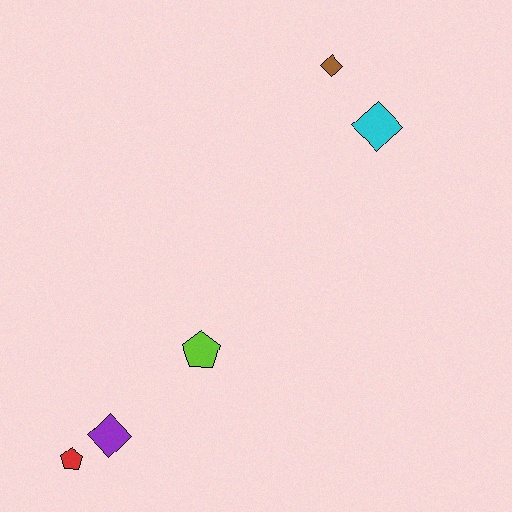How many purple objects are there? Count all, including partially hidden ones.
There is 1 purple object.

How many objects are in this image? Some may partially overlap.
There are 5 objects.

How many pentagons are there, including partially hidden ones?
There are 2 pentagons.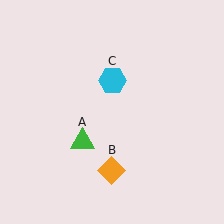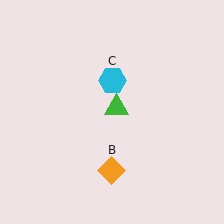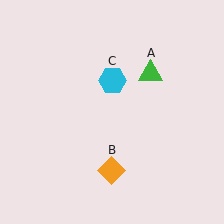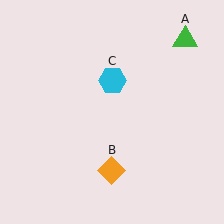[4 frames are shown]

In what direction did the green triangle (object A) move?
The green triangle (object A) moved up and to the right.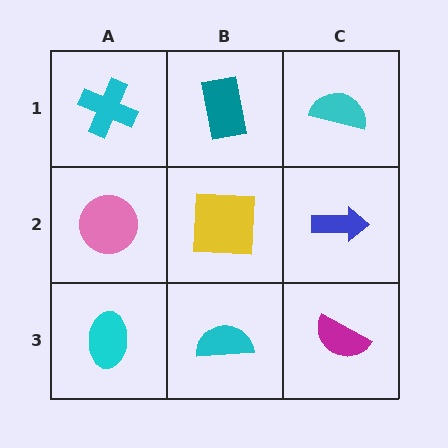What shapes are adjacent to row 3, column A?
A pink circle (row 2, column A), a cyan semicircle (row 3, column B).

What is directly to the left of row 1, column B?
A cyan cross.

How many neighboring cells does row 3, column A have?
2.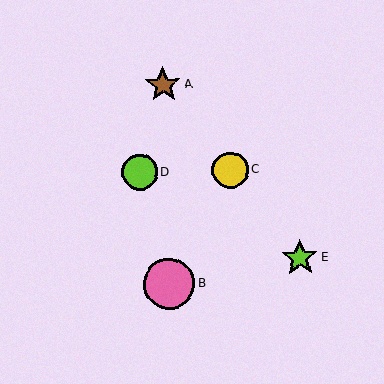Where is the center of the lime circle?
The center of the lime circle is at (140, 172).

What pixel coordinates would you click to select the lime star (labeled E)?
Click at (300, 258) to select the lime star E.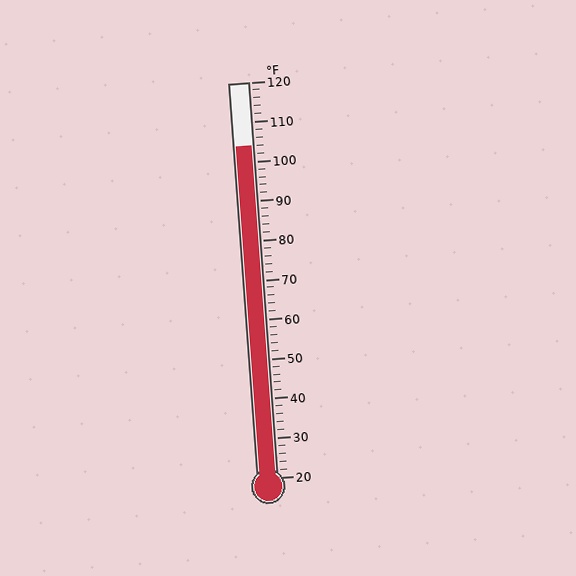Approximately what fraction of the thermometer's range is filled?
The thermometer is filled to approximately 85% of its range.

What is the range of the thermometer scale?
The thermometer scale ranges from 20°F to 120°F.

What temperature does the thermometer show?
The thermometer shows approximately 104°F.